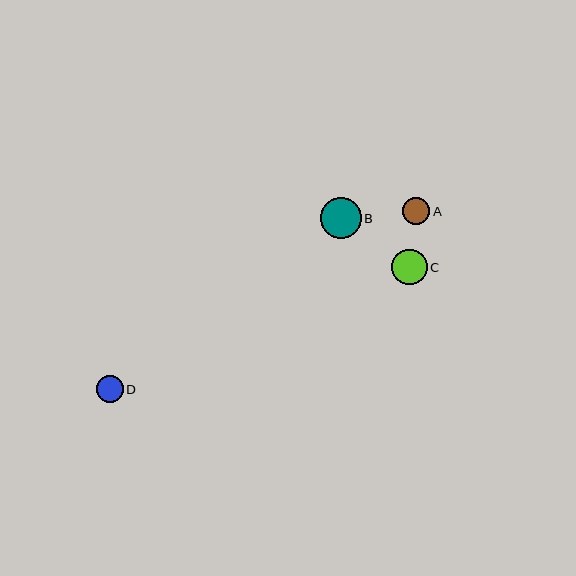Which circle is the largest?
Circle B is the largest with a size of approximately 41 pixels.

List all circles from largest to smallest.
From largest to smallest: B, C, D, A.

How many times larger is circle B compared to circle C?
Circle B is approximately 1.2 times the size of circle C.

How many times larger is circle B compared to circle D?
Circle B is approximately 1.5 times the size of circle D.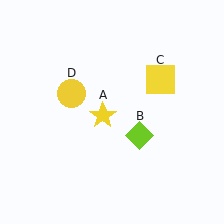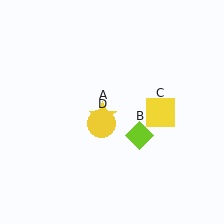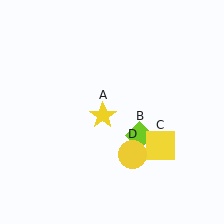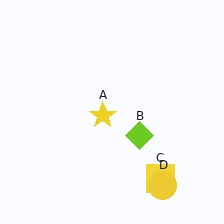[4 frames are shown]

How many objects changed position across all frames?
2 objects changed position: yellow square (object C), yellow circle (object D).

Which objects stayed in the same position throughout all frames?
Yellow star (object A) and lime diamond (object B) remained stationary.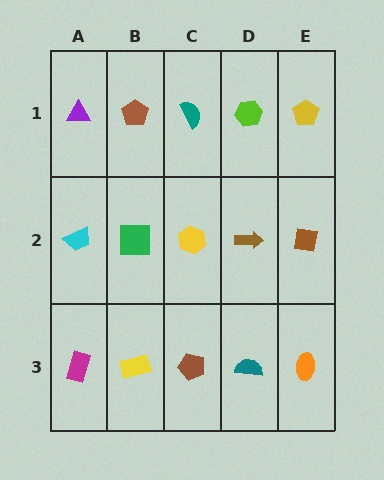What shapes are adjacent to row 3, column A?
A cyan trapezoid (row 2, column A), a yellow rectangle (row 3, column B).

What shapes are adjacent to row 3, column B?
A green square (row 2, column B), a magenta rectangle (row 3, column A), a brown pentagon (row 3, column C).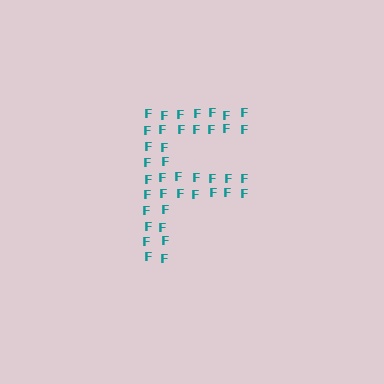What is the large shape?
The large shape is the letter F.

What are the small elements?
The small elements are letter F's.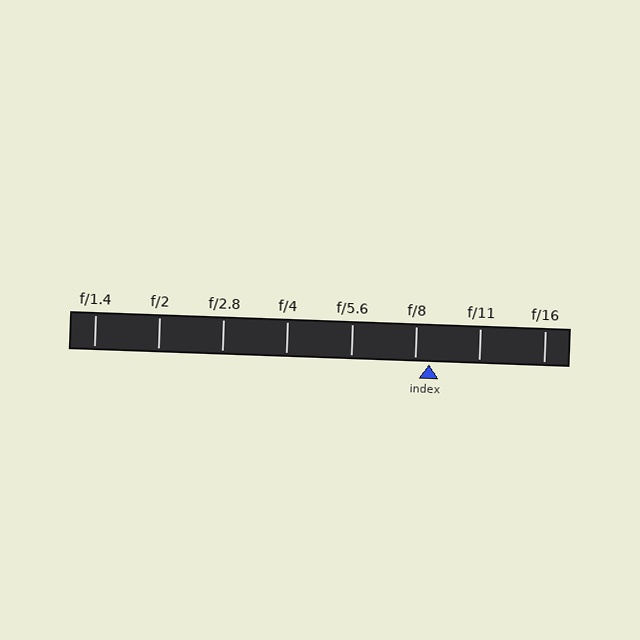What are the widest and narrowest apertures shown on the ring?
The widest aperture shown is f/1.4 and the narrowest is f/16.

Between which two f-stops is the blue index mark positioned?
The index mark is between f/8 and f/11.